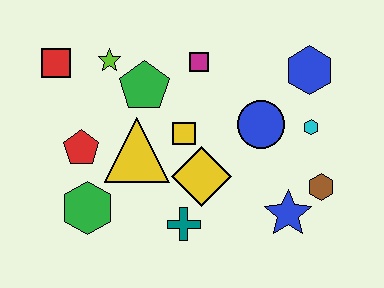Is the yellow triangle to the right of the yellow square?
No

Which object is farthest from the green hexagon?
The blue hexagon is farthest from the green hexagon.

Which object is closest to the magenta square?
The green pentagon is closest to the magenta square.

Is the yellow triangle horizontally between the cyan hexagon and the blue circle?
No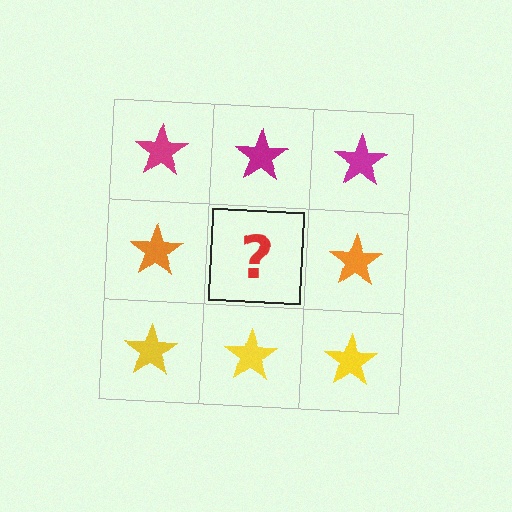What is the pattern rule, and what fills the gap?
The rule is that each row has a consistent color. The gap should be filled with an orange star.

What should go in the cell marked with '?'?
The missing cell should contain an orange star.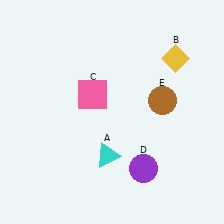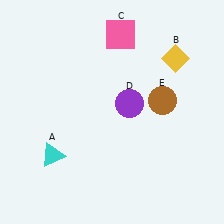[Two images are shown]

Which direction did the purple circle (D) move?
The purple circle (D) moved up.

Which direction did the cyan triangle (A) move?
The cyan triangle (A) moved left.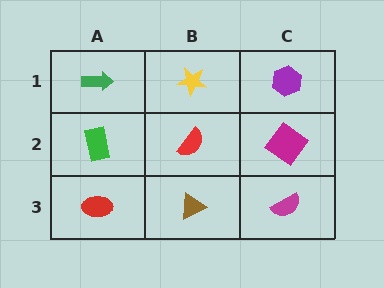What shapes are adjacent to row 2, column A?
A green arrow (row 1, column A), a red ellipse (row 3, column A), a red semicircle (row 2, column B).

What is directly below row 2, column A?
A red ellipse.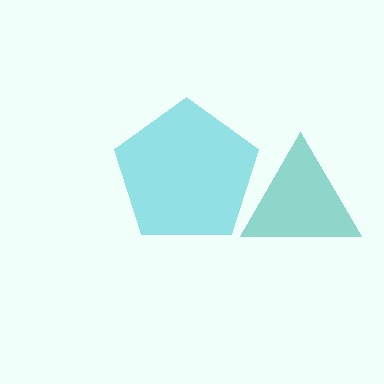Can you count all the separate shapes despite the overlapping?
Yes, there are 2 separate shapes.